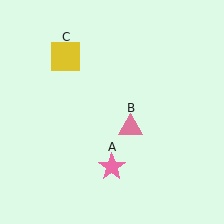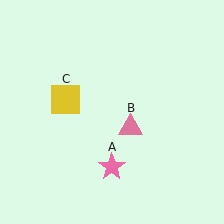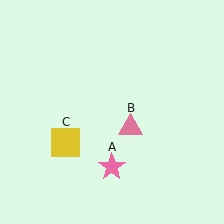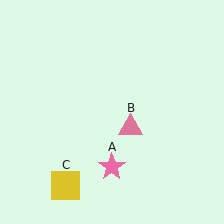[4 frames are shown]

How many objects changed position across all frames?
1 object changed position: yellow square (object C).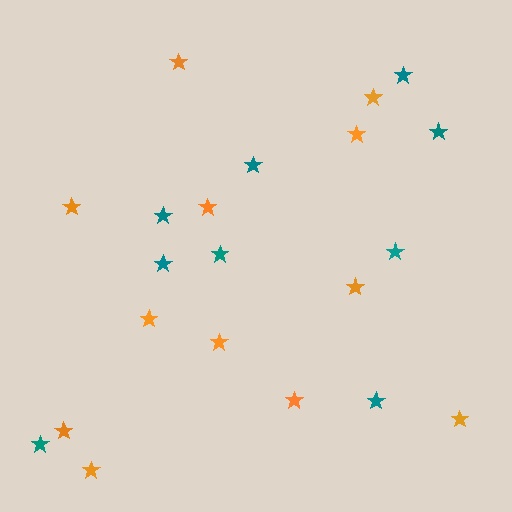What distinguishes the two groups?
There are 2 groups: one group of teal stars (9) and one group of orange stars (12).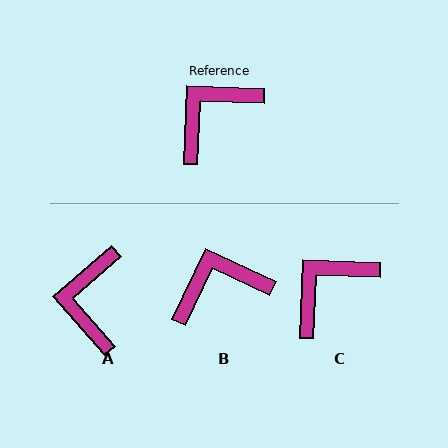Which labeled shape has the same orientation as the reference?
C.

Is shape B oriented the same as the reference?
No, it is off by about 23 degrees.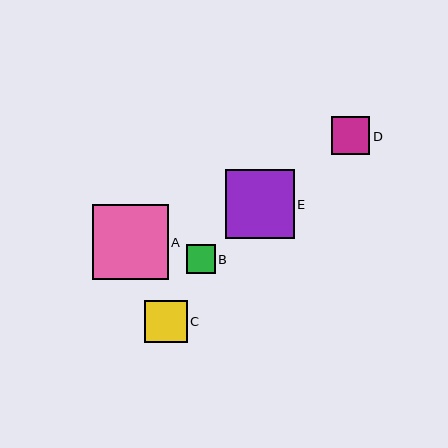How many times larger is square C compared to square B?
Square C is approximately 1.5 times the size of square B.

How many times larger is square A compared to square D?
Square A is approximately 2.0 times the size of square D.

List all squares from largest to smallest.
From largest to smallest: A, E, C, D, B.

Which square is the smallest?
Square B is the smallest with a size of approximately 29 pixels.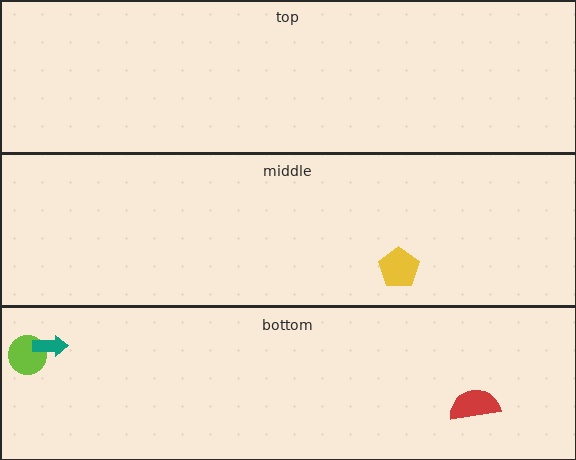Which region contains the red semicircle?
The bottom region.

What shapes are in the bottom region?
The lime circle, the teal arrow, the red semicircle.